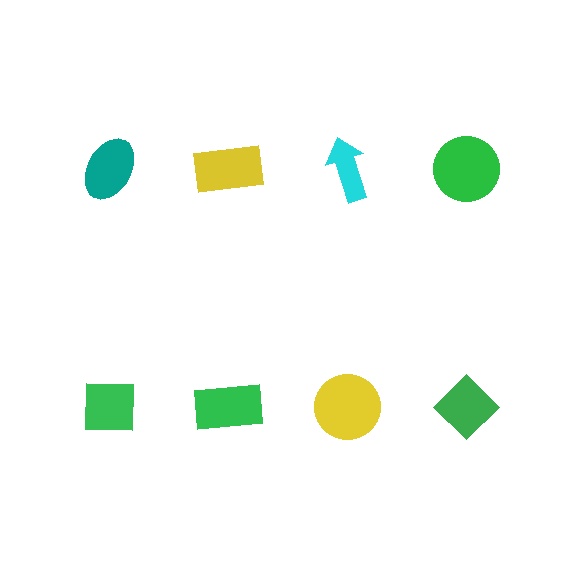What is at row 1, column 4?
A green circle.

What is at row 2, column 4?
A green diamond.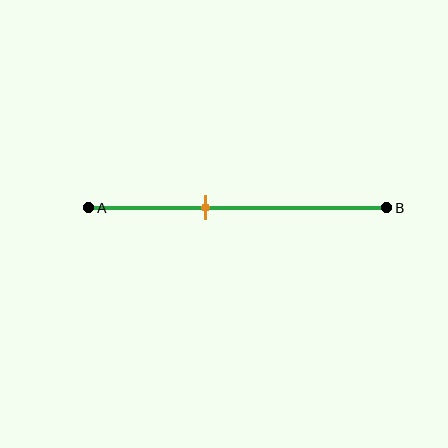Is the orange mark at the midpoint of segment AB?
No, the mark is at about 40% from A, not at the 50% midpoint.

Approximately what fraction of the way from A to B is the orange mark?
The orange mark is approximately 40% of the way from A to B.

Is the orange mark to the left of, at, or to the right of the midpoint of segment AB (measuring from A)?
The orange mark is to the left of the midpoint of segment AB.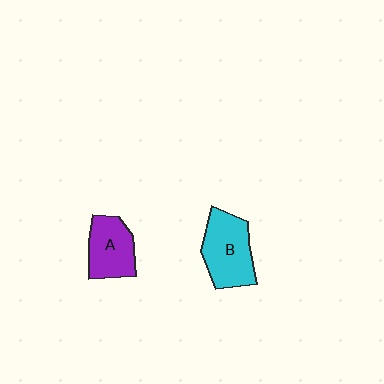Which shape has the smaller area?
Shape A (purple).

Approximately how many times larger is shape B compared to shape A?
Approximately 1.2 times.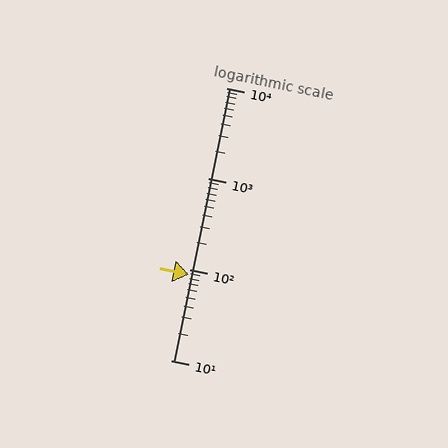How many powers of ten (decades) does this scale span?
The scale spans 3 decades, from 10 to 10000.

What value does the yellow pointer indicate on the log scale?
The pointer indicates approximately 87.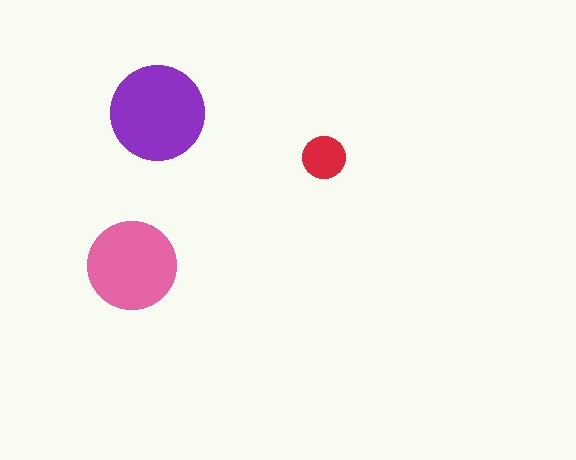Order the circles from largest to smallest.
the purple one, the pink one, the red one.